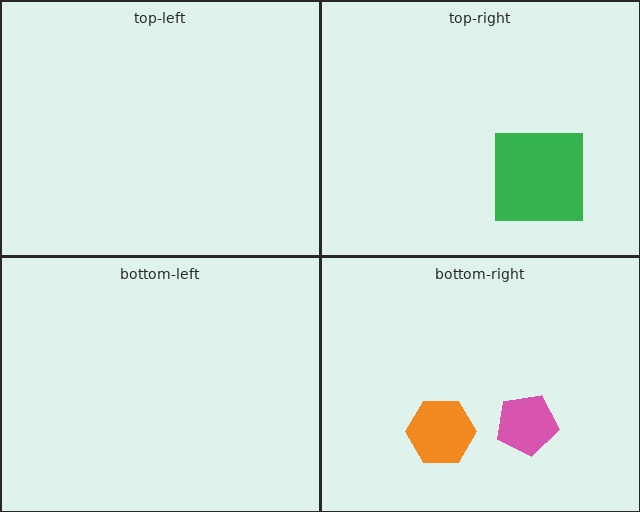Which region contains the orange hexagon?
The bottom-right region.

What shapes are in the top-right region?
The green square.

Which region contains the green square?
The top-right region.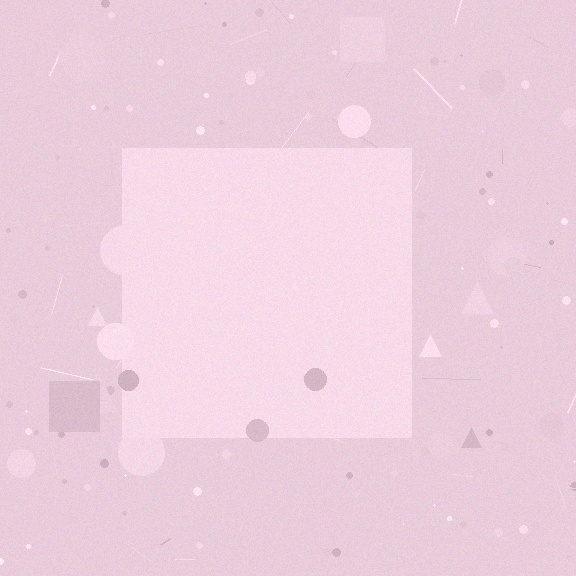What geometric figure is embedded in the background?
A square is embedded in the background.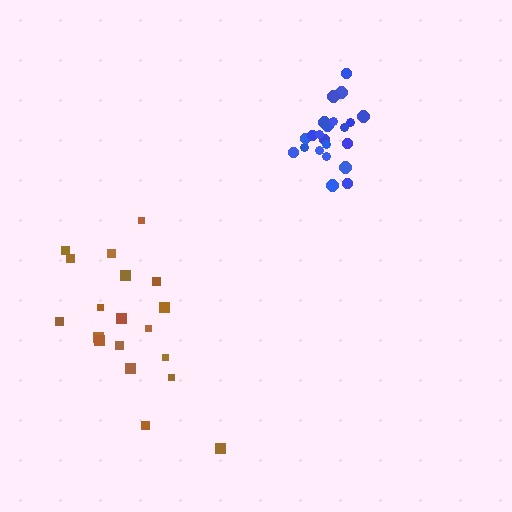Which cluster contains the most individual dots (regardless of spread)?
Blue (23).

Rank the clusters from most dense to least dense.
blue, brown.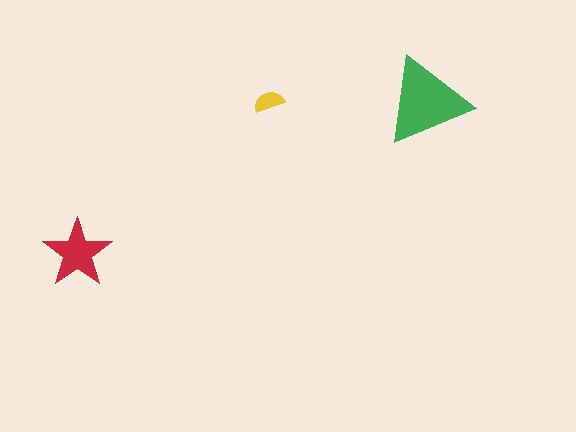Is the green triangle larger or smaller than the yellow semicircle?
Larger.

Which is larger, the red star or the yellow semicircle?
The red star.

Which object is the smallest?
The yellow semicircle.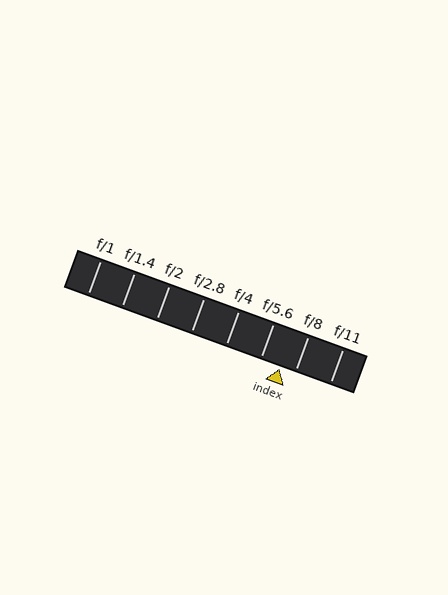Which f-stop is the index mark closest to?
The index mark is closest to f/8.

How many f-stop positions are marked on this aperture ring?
There are 8 f-stop positions marked.